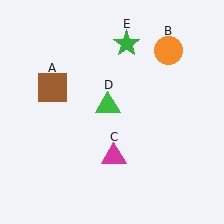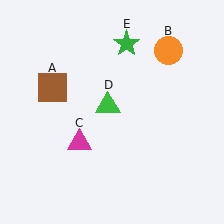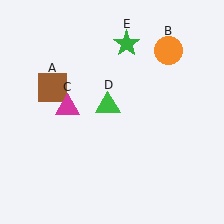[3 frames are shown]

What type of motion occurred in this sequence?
The magenta triangle (object C) rotated clockwise around the center of the scene.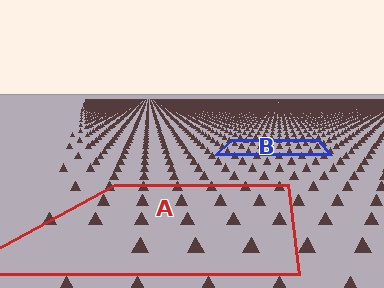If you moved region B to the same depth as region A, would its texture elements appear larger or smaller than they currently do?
They would appear larger. At a closer depth, the same texture elements are projected at a bigger on-screen size.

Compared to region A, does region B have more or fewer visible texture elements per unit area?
Region B has more texture elements per unit area — they are packed more densely because it is farther away.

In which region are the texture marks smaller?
The texture marks are smaller in region B, because it is farther away.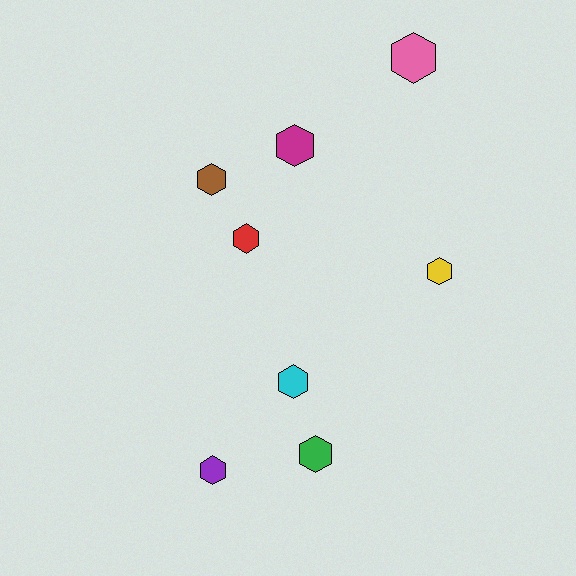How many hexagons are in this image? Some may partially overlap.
There are 8 hexagons.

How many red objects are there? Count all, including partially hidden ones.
There is 1 red object.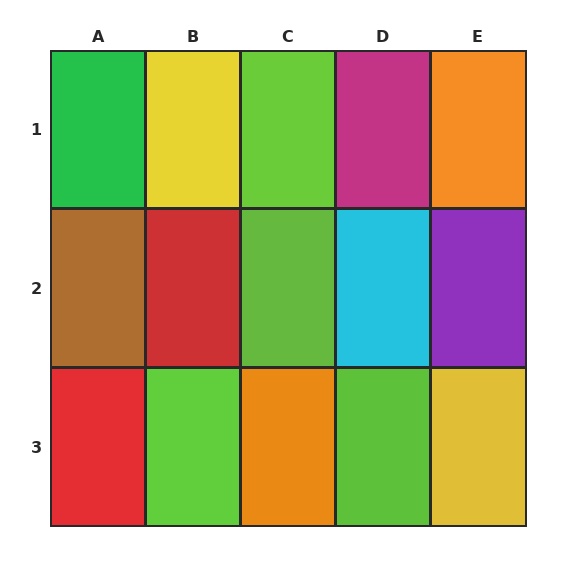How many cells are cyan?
1 cell is cyan.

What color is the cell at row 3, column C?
Orange.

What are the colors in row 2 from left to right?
Brown, red, lime, cyan, purple.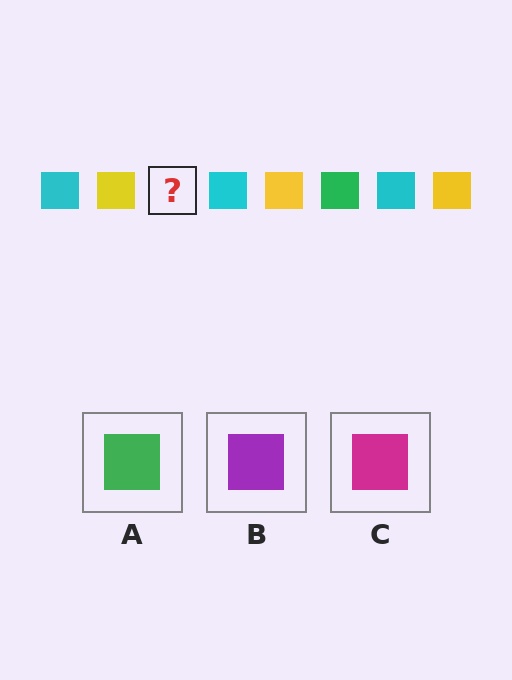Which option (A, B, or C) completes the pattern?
A.